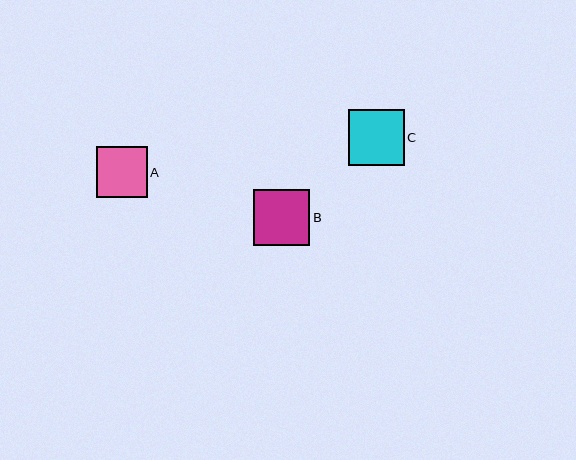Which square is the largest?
Square B is the largest with a size of approximately 57 pixels.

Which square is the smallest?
Square A is the smallest with a size of approximately 51 pixels.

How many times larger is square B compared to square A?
Square B is approximately 1.1 times the size of square A.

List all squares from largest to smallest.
From largest to smallest: B, C, A.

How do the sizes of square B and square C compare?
Square B and square C are approximately the same size.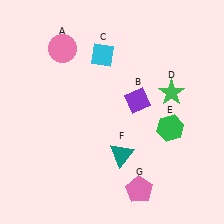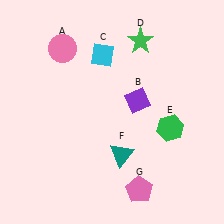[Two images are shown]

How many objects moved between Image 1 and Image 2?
1 object moved between the two images.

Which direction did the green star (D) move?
The green star (D) moved up.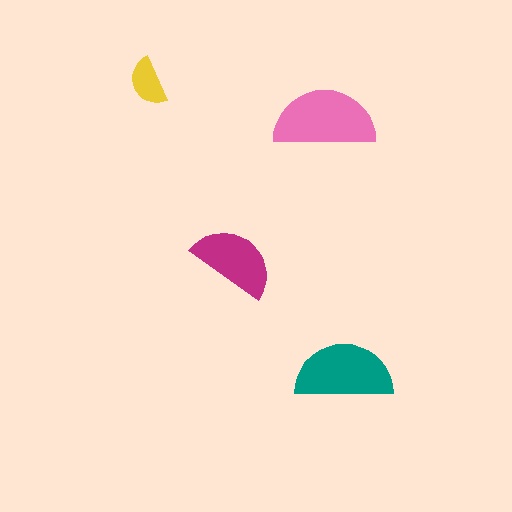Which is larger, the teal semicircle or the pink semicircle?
The pink one.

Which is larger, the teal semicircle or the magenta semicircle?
The teal one.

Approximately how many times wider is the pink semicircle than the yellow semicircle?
About 2 times wider.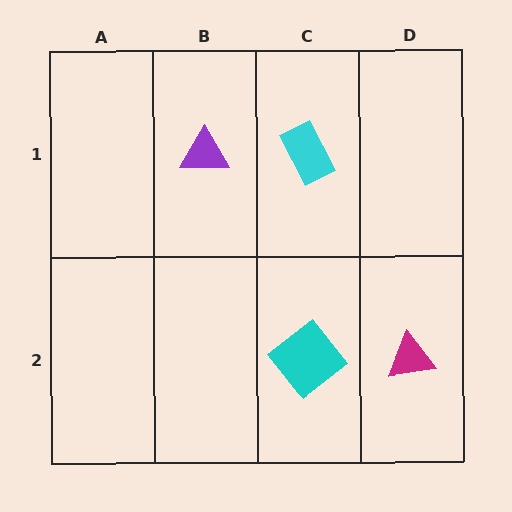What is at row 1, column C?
A cyan rectangle.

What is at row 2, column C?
A cyan diamond.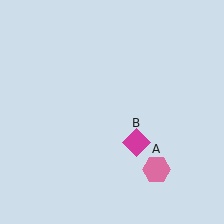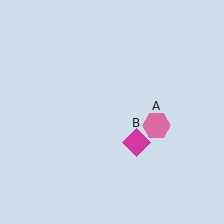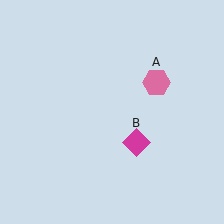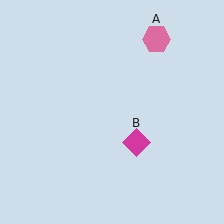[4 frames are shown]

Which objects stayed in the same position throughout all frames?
Magenta diamond (object B) remained stationary.